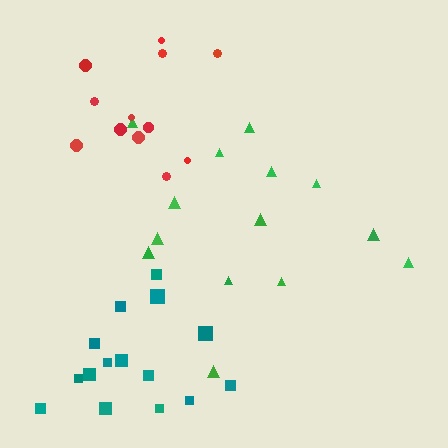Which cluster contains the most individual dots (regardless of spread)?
Teal (15).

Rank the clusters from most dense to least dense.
teal, red, green.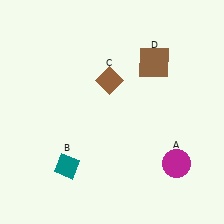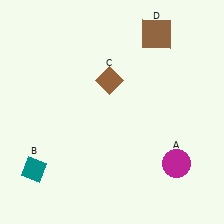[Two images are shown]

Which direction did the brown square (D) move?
The brown square (D) moved up.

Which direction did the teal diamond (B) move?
The teal diamond (B) moved left.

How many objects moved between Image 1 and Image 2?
2 objects moved between the two images.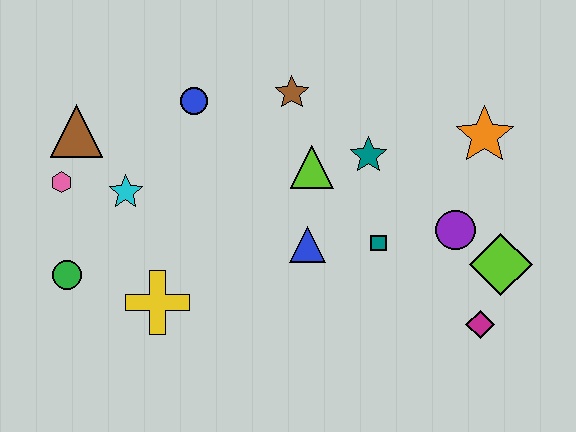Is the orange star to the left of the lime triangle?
No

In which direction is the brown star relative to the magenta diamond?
The brown star is above the magenta diamond.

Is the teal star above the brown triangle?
No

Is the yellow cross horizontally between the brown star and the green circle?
Yes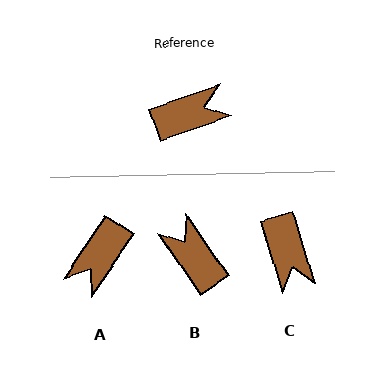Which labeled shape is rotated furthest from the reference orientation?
A, about 143 degrees away.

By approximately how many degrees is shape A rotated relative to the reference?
Approximately 143 degrees clockwise.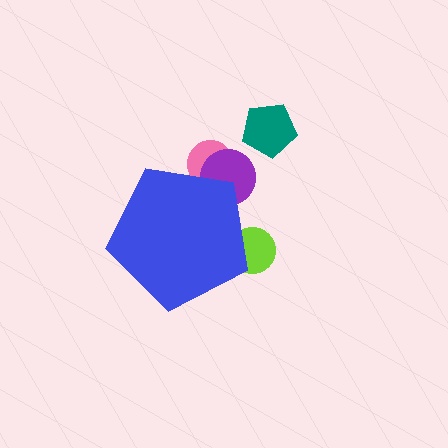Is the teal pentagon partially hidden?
No, the teal pentagon is fully visible.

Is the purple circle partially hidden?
Yes, the purple circle is partially hidden behind the blue pentagon.